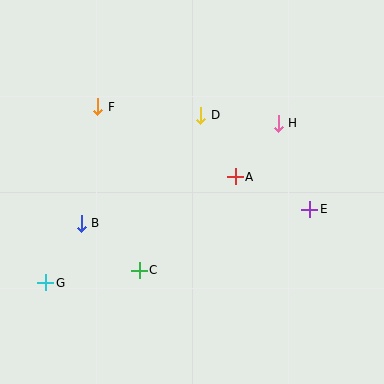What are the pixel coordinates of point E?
Point E is at (310, 209).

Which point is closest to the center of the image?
Point A at (235, 177) is closest to the center.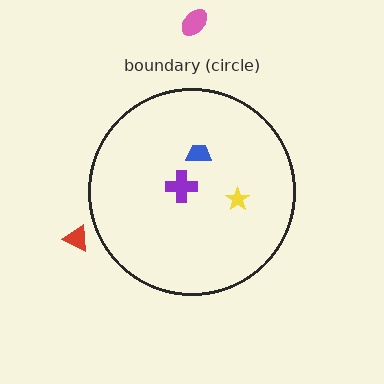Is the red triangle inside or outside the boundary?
Outside.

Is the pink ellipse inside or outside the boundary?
Outside.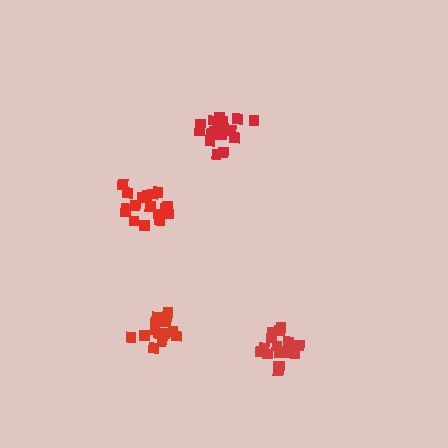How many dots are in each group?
Group 1: 18 dots, Group 2: 18 dots, Group 3: 15 dots, Group 4: 20 dots (71 total).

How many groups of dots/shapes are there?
There are 4 groups.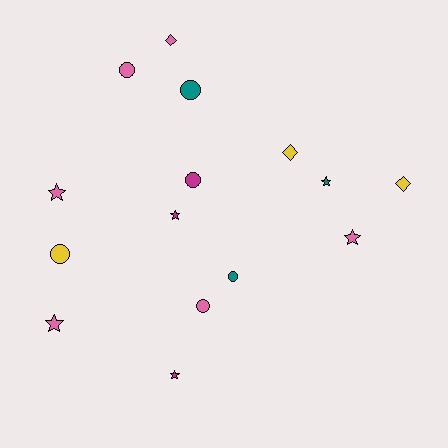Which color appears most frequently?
Pink, with 6 objects.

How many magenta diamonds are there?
There are no magenta diamonds.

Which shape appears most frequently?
Circle, with 6 objects.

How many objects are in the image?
There are 15 objects.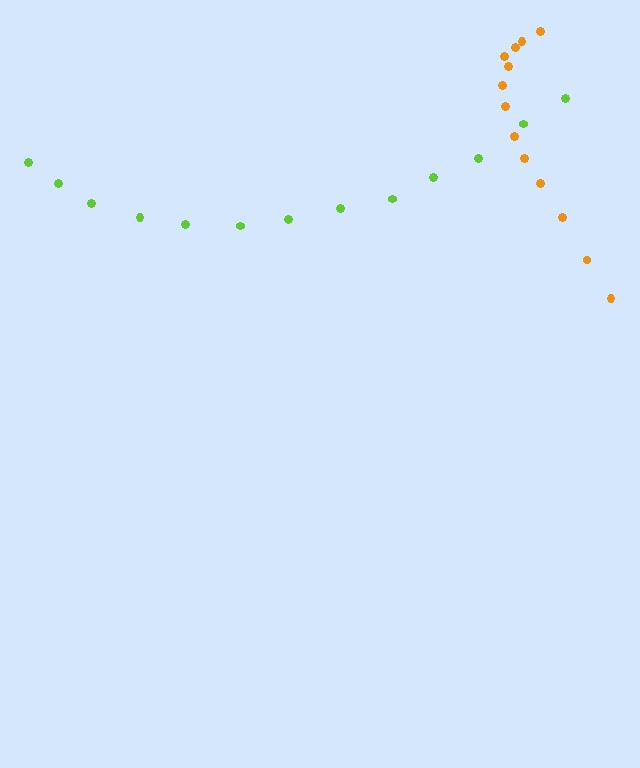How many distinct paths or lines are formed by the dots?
There are 2 distinct paths.